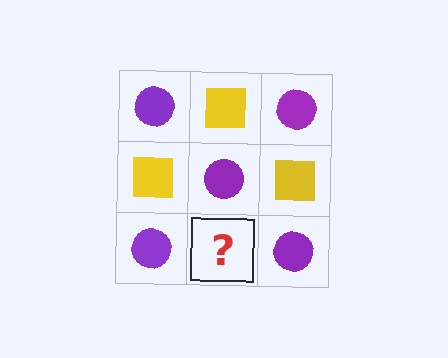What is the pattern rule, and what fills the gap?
The rule is that it alternates purple circle and yellow square in a checkerboard pattern. The gap should be filled with a yellow square.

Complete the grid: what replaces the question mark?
The question mark should be replaced with a yellow square.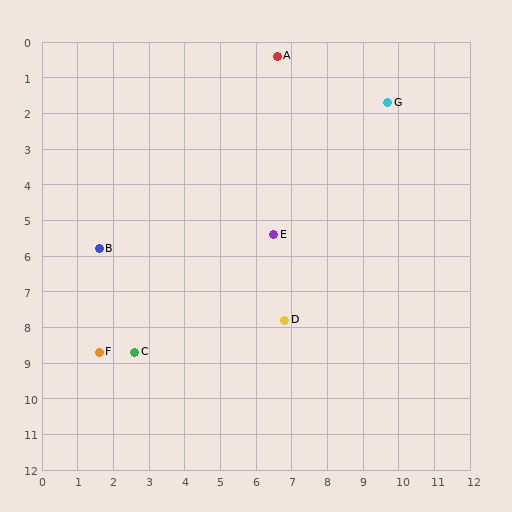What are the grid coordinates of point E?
Point E is at approximately (6.5, 5.4).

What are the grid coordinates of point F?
Point F is at approximately (1.6, 8.7).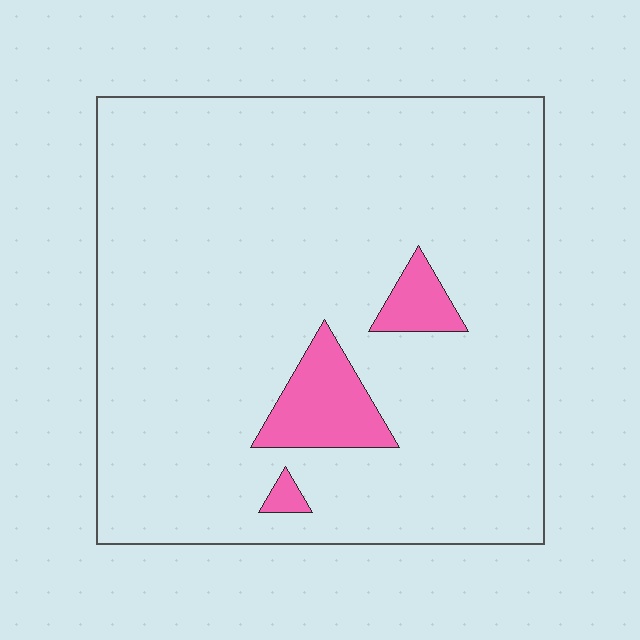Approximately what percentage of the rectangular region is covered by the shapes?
Approximately 10%.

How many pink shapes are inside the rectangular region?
3.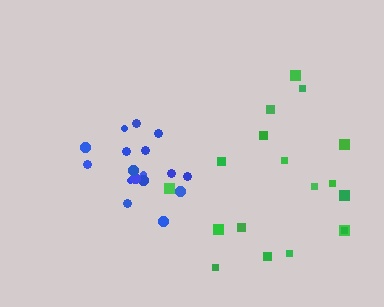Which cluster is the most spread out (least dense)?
Green.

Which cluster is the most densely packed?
Blue.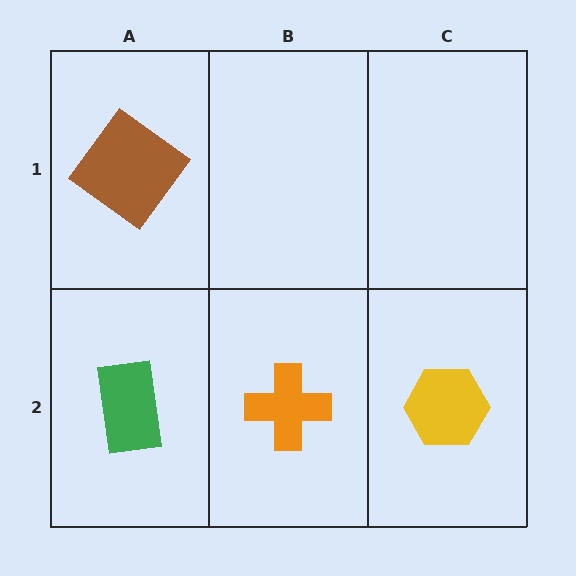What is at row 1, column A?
A brown diamond.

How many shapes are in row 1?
1 shape.